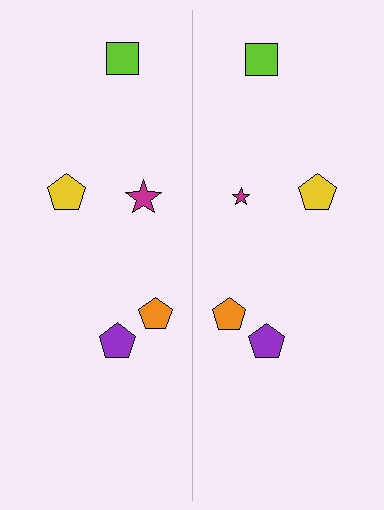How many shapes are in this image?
There are 10 shapes in this image.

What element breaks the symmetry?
The magenta star on the right side has a different size than its mirror counterpart.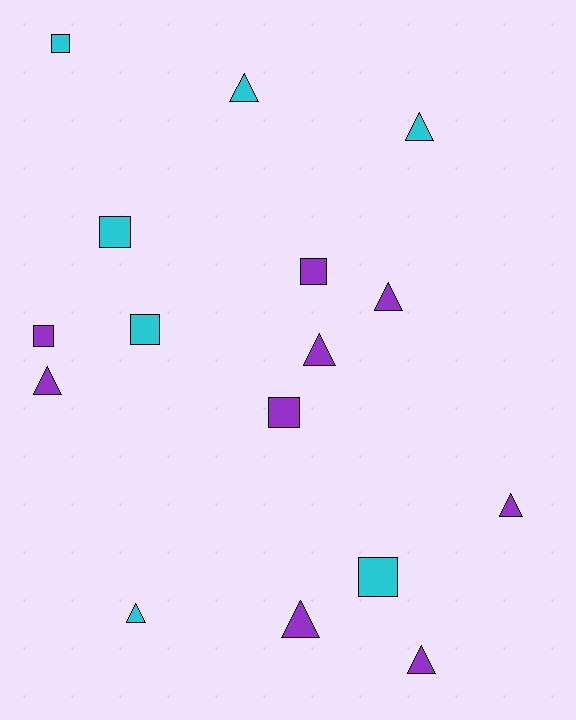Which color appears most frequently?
Purple, with 9 objects.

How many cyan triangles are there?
There are 3 cyan triangles.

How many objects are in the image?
There are 16 objects.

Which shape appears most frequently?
Triangle, with 9 objects.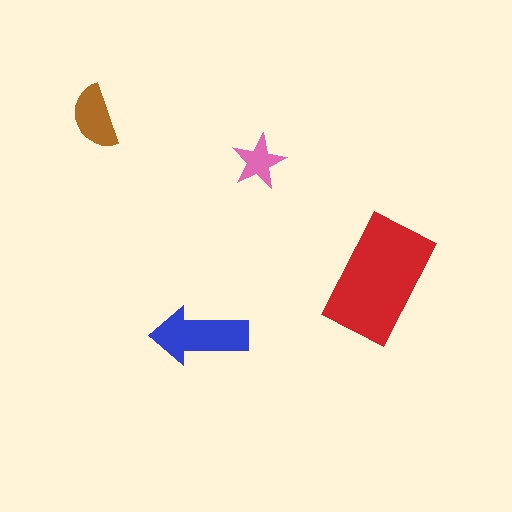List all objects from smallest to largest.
The pink star, the brown semicircle, the blue arrow, the red rectangle.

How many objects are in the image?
There are 4 objects in the image.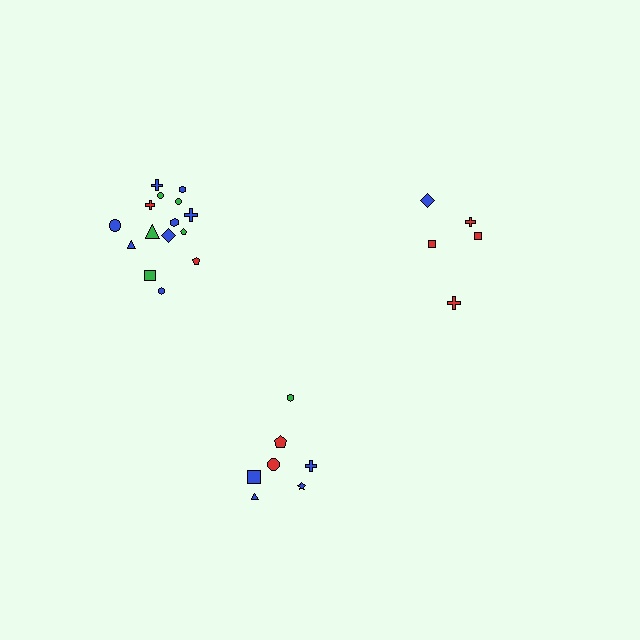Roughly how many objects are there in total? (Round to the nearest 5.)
Roughly 25 objects in total.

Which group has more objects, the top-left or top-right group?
The top-left group.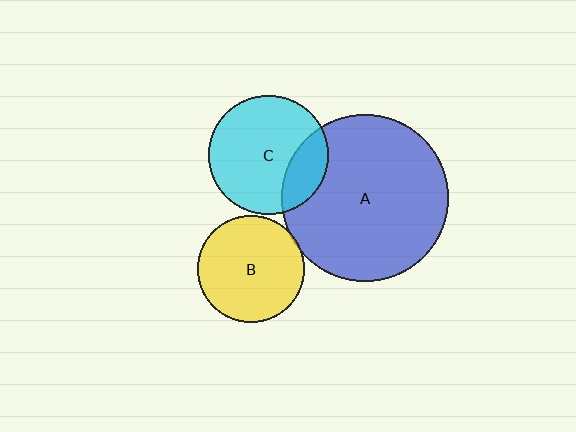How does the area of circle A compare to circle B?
Approximately 2.5 times.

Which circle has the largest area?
Circle A (blue).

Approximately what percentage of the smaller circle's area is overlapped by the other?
Approximately 5%.